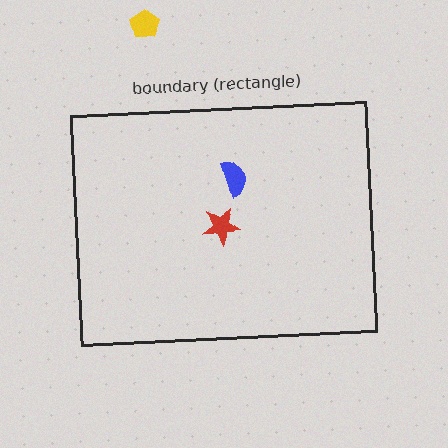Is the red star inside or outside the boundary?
Inside.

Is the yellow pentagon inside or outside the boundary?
Outside.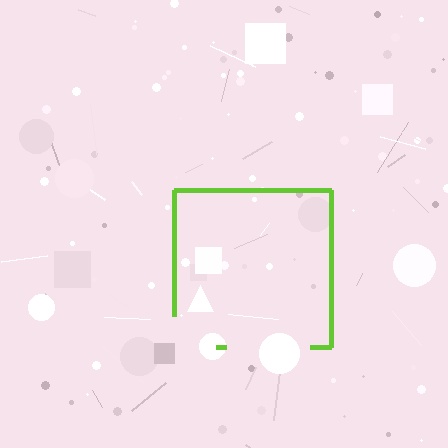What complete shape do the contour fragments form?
The contour fragments form a square.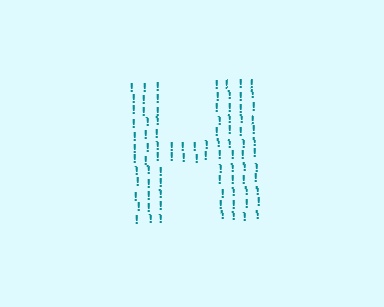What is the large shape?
The large shape is the letter H.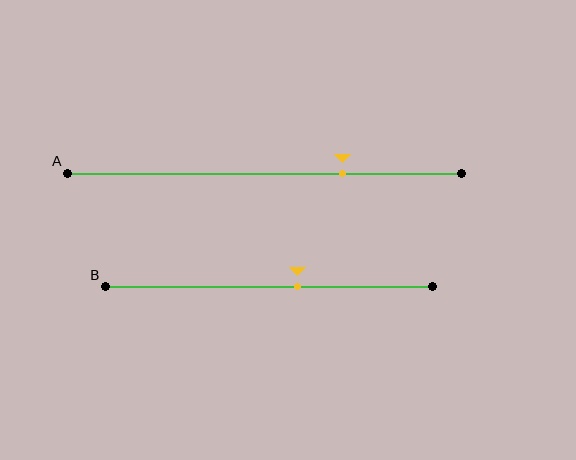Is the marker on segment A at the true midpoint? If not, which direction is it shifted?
No, the marker on segment A is shifted to the right by about 20% of the segment length.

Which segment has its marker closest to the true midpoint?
Segment B has its marker closest to the true midpoint.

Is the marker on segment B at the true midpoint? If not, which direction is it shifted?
No, the marker on segment B is shifted to the right by about 9% of the segment length.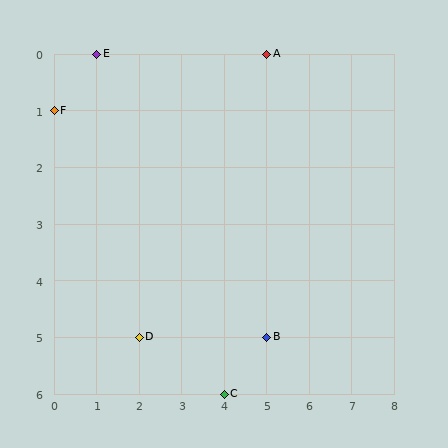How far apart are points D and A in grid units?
Points D and A are 3 columns and 5 rows apart (about 5.8 grid units diagonally).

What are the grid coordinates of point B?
Point B is at grid coordinates (5, 5).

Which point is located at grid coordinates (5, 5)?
Point B is at (5, 5).